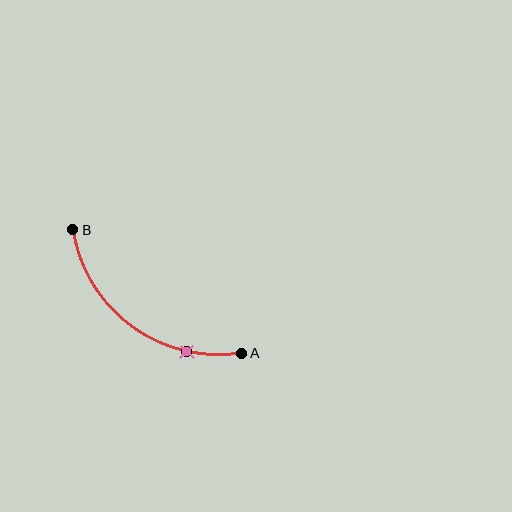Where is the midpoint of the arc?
The arc midpoint is the point on the curve farthest from the straight line joining A and B. It sits below and to the left of that line.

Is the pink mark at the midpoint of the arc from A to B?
No. The pink mark lies on the arc but is closer to endpoint A. The arc midpoint would be at the point on the curve equidistant along the arc from both A and B.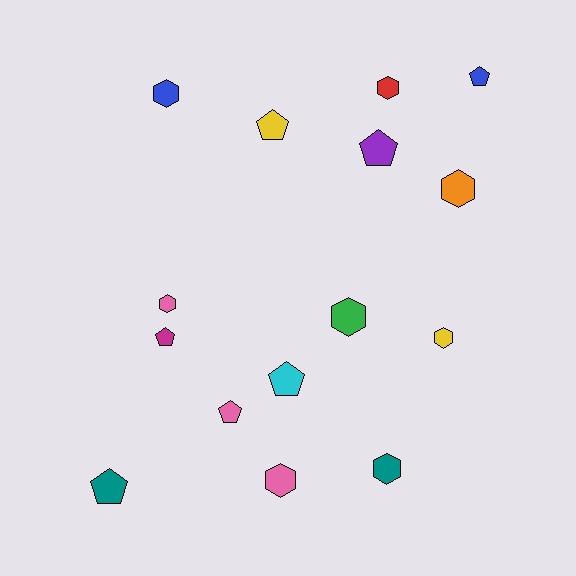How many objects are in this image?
There are 15 objects.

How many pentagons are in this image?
There are 7 pentagons.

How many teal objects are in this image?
There are 2 teal objects.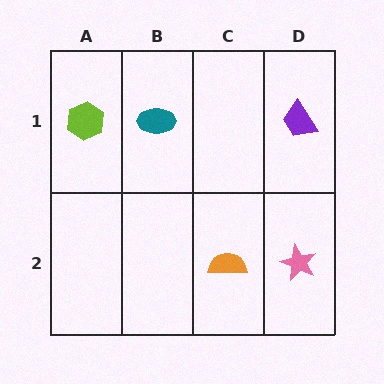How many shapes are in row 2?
2 shapes.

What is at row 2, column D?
A pink star.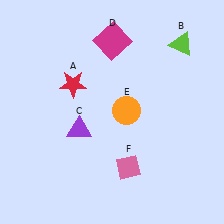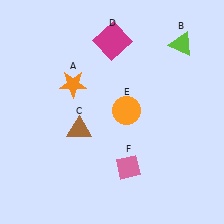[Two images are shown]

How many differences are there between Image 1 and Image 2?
There are 2 differences between the two images.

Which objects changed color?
A changed from red to orange. C changed from purple to brown.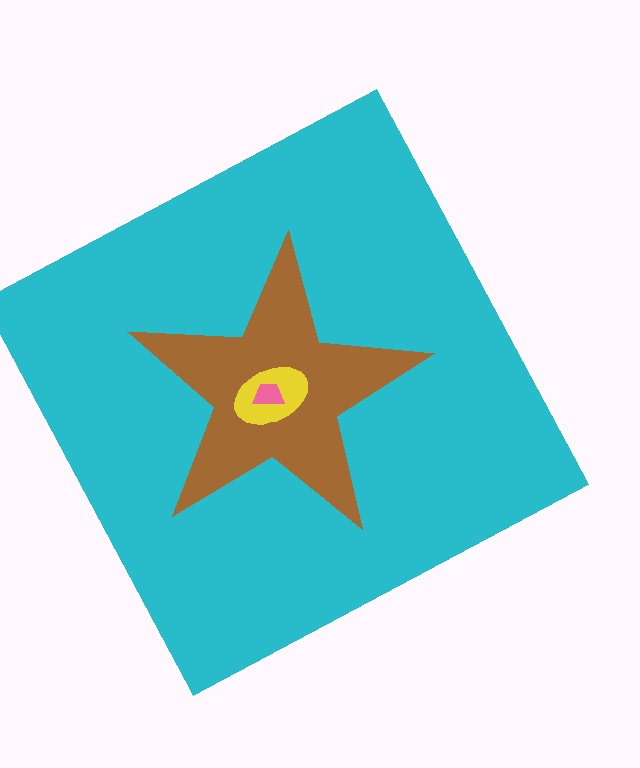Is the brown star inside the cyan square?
Yes.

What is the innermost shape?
The pink trapezoid.